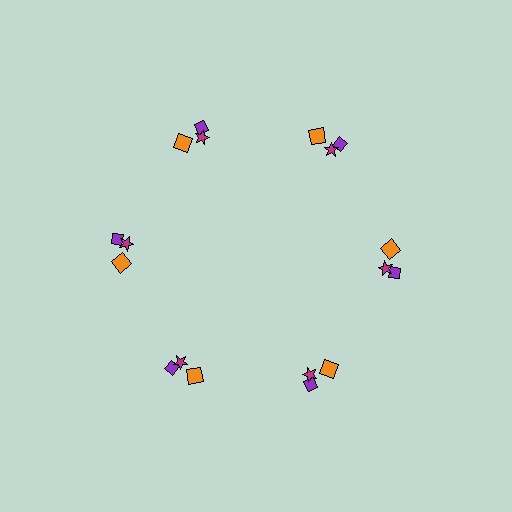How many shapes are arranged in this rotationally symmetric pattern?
There are 18 shapes, arranged in 6 groups of 3.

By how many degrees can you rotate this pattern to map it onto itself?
The pattern maps onto itself every 60 degrees of rotation.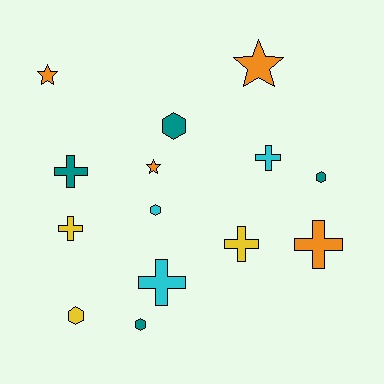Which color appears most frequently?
Orange, with 4 objects.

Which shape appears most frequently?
Cross, with 6 objects.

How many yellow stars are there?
There are no yellow stars.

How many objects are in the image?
There are 14 objects.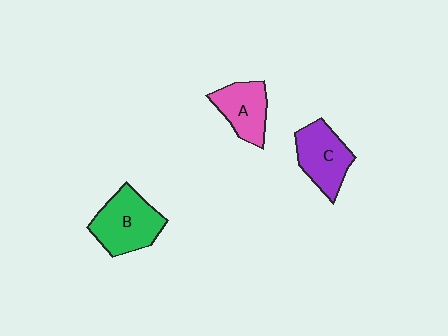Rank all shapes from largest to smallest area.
From largest to smallest: B (green), C (purple), A (pink).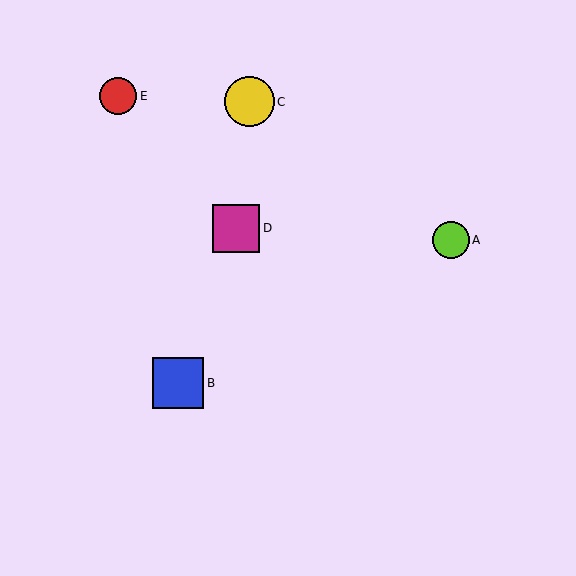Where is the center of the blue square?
The center of the blue square is at (178, 383).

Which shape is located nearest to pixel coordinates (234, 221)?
The magenta square (labeled D) at (236, 228) is nearest to that location.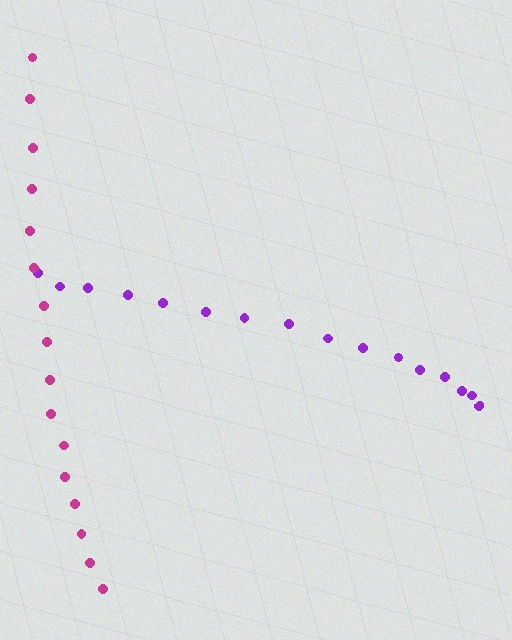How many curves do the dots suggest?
There are 2 distinct paths.